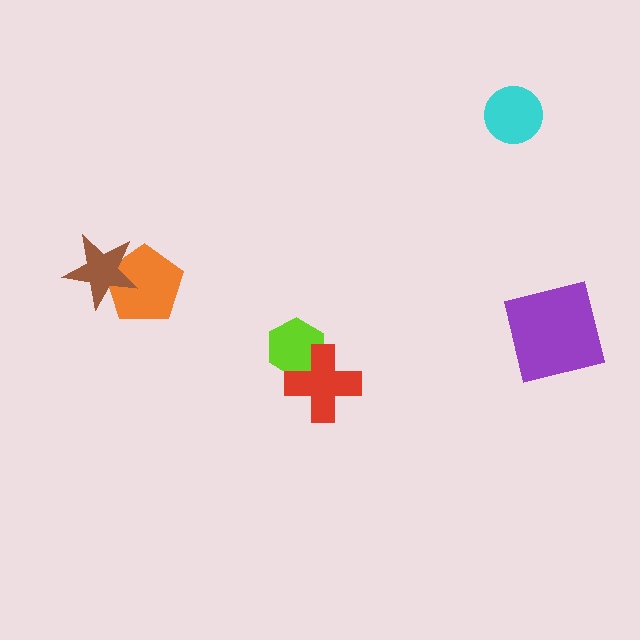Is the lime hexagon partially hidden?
Yes, it is partially covered by another shape.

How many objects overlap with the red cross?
1 object overlaps with the red cross.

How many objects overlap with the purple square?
0 objects overlap with the purple square.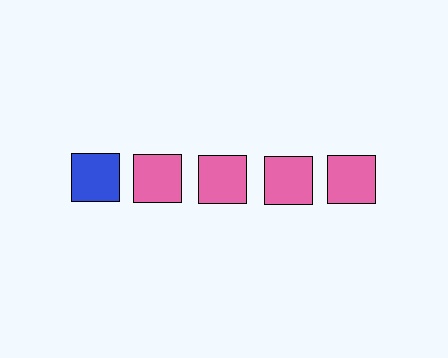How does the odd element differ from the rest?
It has a different color: blue instead of pink.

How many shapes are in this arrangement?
There are 5 shapes arranged in a grid pattern.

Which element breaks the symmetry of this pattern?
The blue square in the top row, leftmost column breaks the symmetry. All other shapes are pink squares.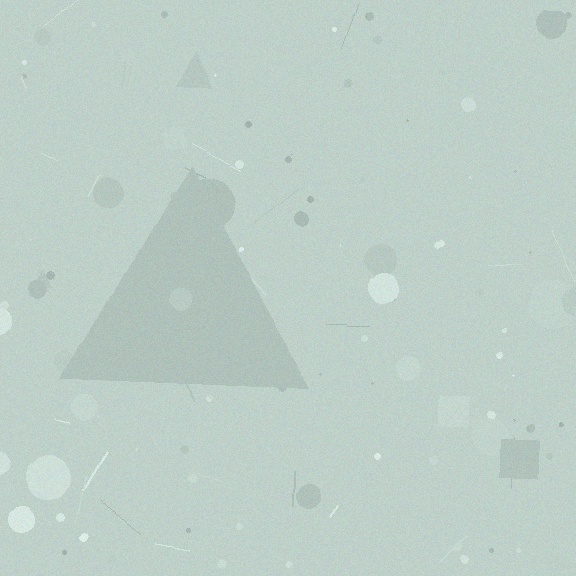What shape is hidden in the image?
A triangle is hidden in the image.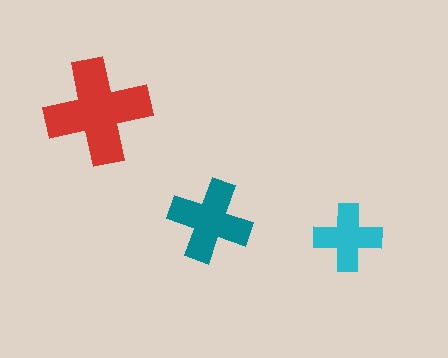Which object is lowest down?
The cyan cross is bottommost.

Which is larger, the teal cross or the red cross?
The red one.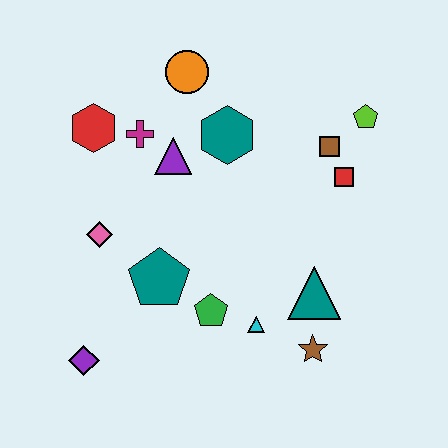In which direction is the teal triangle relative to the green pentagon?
The teal triangle is to the right of the green pentagon.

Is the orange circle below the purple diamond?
No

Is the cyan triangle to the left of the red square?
Yes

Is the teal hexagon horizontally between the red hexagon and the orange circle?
No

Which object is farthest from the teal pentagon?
The lime pentagon is farthest from the teal pentagon.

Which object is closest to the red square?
The brown square is closest to the red square.